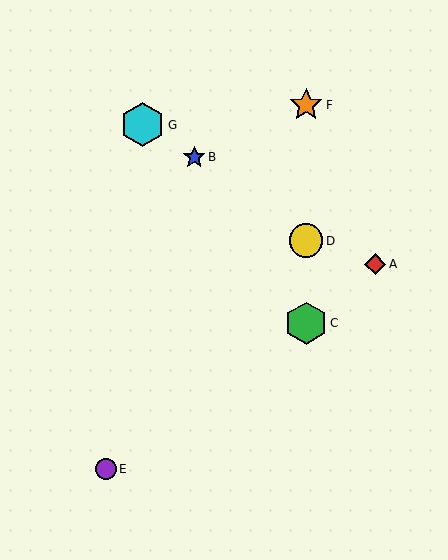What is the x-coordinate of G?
Object G is at x≈143.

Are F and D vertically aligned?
Yes, both are at x≈306.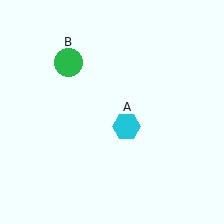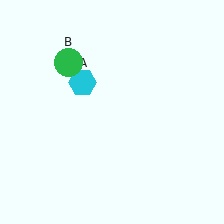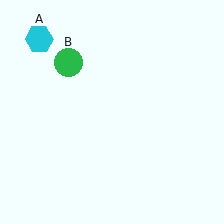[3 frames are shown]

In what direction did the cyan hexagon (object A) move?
The cyan hexagon (object A) moved up and to the left.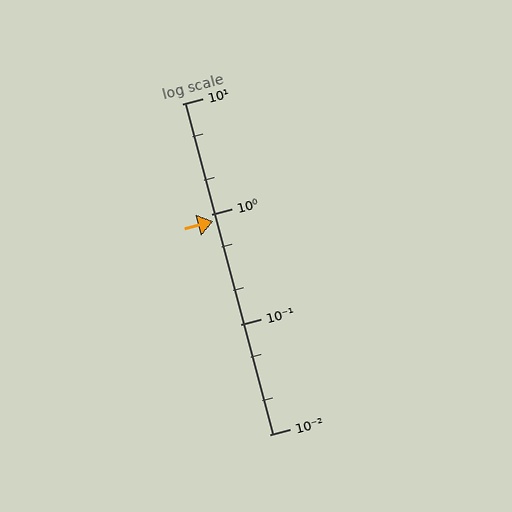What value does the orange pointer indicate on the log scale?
The pointer indicates approximately 0.86.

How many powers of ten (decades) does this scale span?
The scale spans 3 decades, from 0.01 to 10.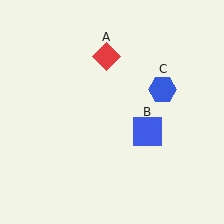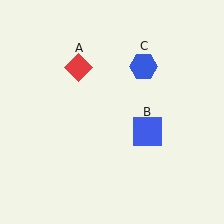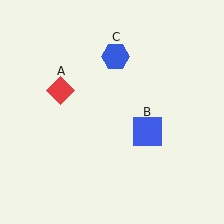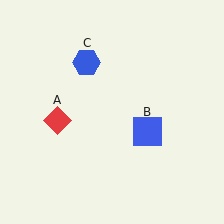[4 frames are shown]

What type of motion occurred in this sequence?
The red diamond (object A), blue hexagon (object C) rotated counterclockwise around the center of the scene.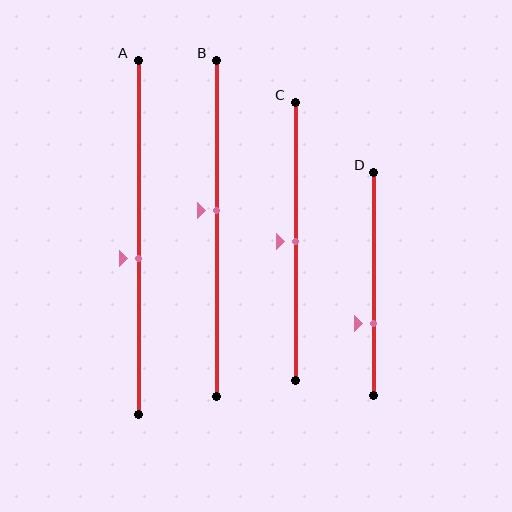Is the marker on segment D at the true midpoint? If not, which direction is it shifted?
No, the marker on segment D is shifted downward by about 18% of the segment length.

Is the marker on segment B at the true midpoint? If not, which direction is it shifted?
No, the marker on segment B is shifted upward by about 5% of the segment length.